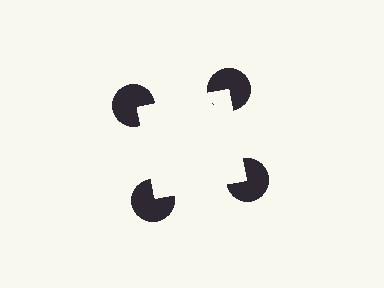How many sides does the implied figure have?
4 sides.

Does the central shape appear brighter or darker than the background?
It typically appears slightly brighter than the background, even though no actual brightness change is drawn.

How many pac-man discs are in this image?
There are 4 — one at each vertex of the illusory square.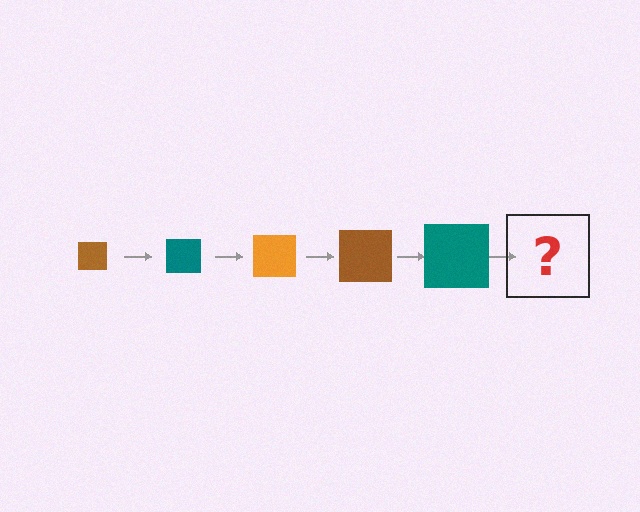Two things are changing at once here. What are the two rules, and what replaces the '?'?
The two rules are that the square grows larger each step and the color cycles through brown, teal, and orange. The '?' should be an orange square, larger than the previous one.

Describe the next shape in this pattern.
It should be an orange square, larger than the previous one.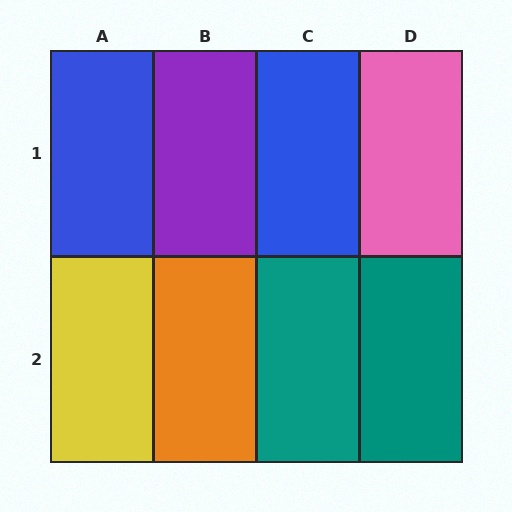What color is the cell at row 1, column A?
Blue.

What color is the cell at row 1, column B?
Purple.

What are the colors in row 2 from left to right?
Yellow, orange, teal, teal.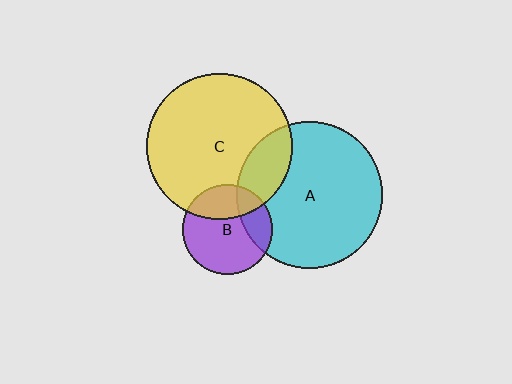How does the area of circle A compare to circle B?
Approximately 2.7 times.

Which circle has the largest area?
Circle C (yellow).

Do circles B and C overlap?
Yes.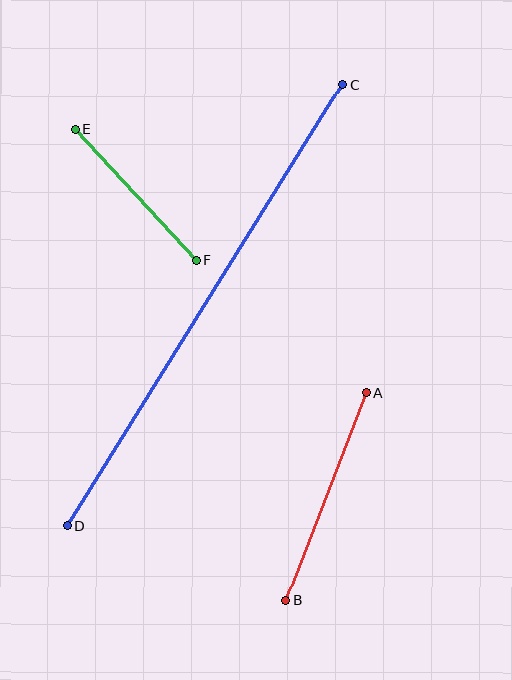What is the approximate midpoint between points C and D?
The midpoint is at approximately (205, 305) pixels.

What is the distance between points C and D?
The distance is approximately 520 pixels.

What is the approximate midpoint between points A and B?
The midpoint is at approximately (326, 497) pixels.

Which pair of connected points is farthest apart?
Points C and D are farthest apart.